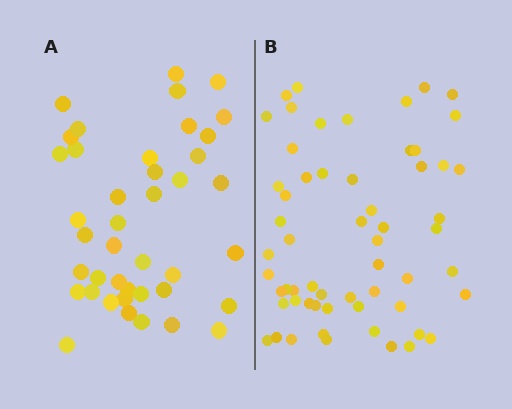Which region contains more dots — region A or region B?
Region B (the right region) has more dots.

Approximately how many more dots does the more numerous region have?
Region B has approximately 20 more dots than region A.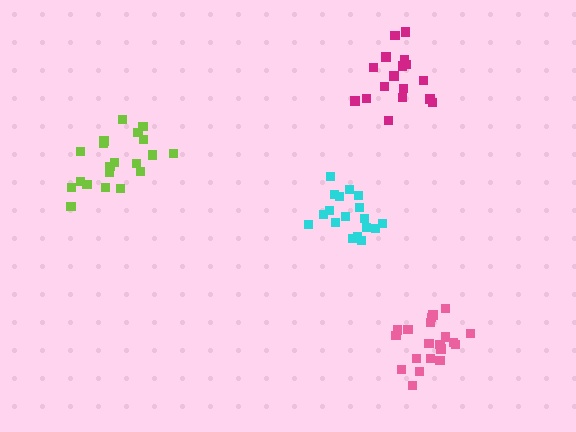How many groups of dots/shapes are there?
There are 4 groups.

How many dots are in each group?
Group 1: 20 dots, Group 2: 17 dots, Group 3: 20 dots, Group 4: 18 dots (75 total).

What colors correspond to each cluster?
The clusters are colored: lime, magenta, pink, cyan.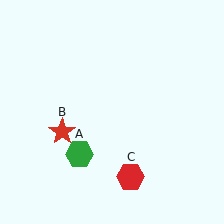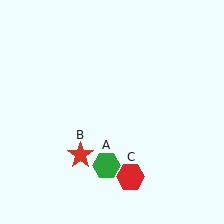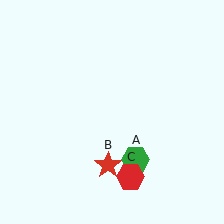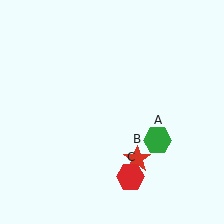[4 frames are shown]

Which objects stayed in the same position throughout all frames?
Red hexagon (object C) remained stationary.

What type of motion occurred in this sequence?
The green hexagon (object A), red star (object B) rotated counterclockwise around the center of the scene.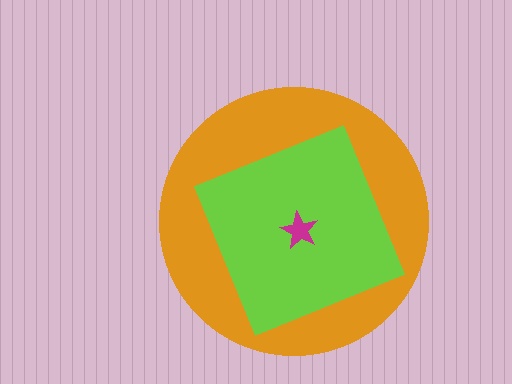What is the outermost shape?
The orange circle.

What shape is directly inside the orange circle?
The lime square.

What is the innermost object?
The magenta star.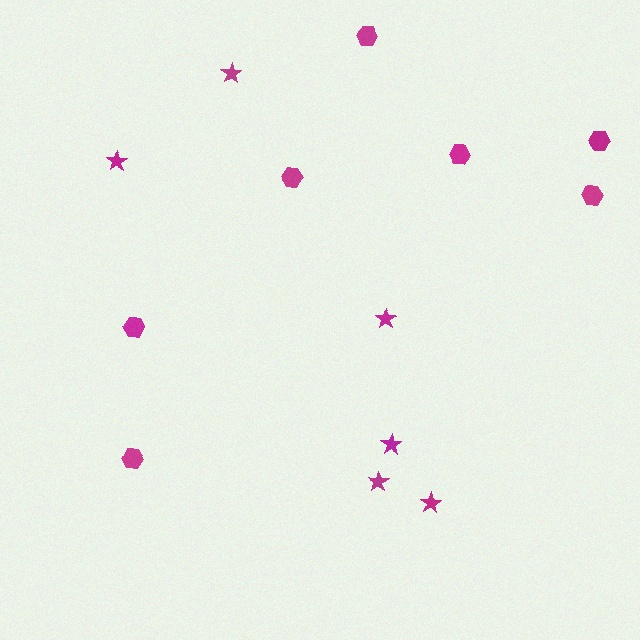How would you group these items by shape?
There are 2 groups: one group of hexagons (7) and one group of stars (6).